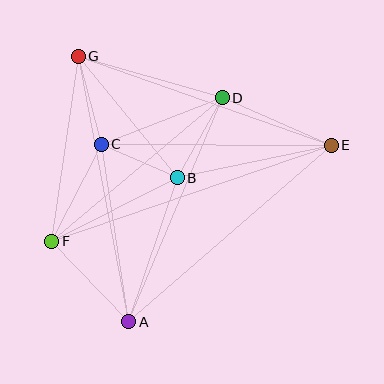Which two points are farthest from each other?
Points E and F are farthest from each other.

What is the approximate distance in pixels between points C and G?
The distance between C and G is approximately 91 pixels.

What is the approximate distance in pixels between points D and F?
The distance between D and F is approximately 223 pixels.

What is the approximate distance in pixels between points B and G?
The distance between B and G is approximately 157 pixels.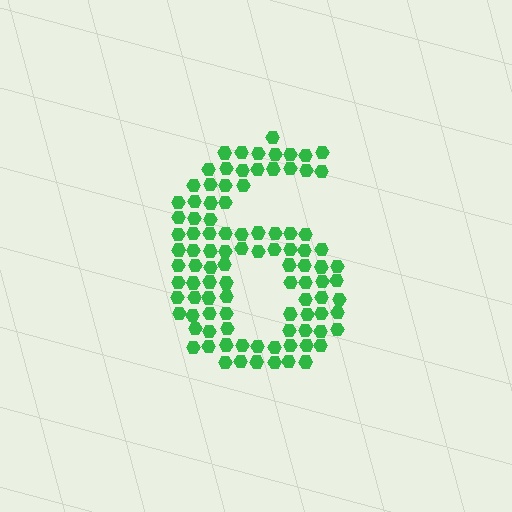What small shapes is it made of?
It is made of small hexagons.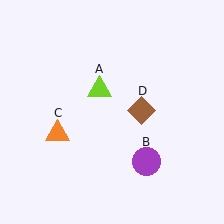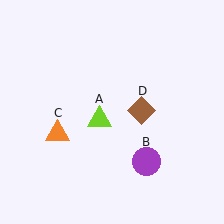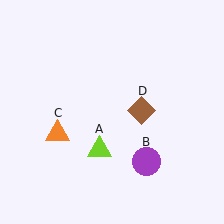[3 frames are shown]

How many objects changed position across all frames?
1 object changed position: lime triangle (object A).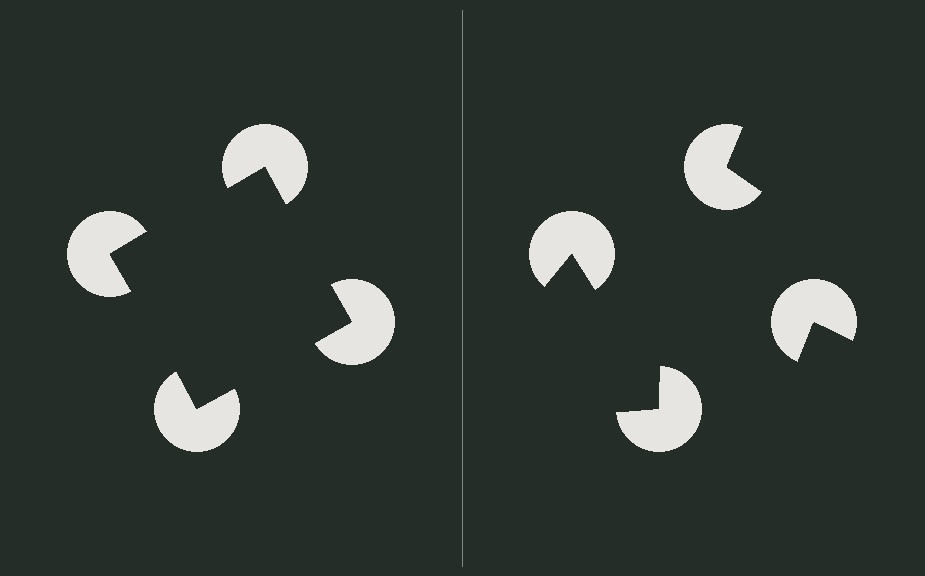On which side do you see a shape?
An illusory square appears on the left side. On the right side the wedge cuts are rotated, so no coherent shape forms.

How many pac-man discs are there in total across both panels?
8 — 4 on each side.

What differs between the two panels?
The pac-man discs are positioned identically on both sides; only the wedge orientations differ. On the left they align to a square; on the right they are misaligned.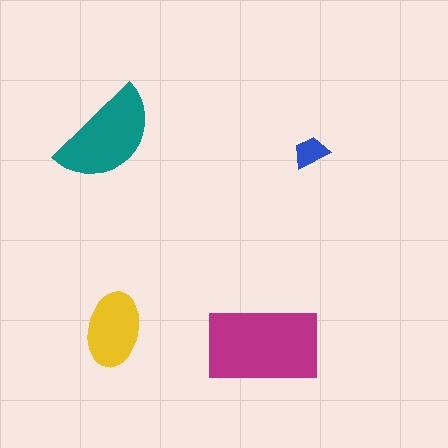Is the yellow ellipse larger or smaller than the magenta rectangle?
Smaller.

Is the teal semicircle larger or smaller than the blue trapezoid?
Larger.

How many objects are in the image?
There are 4 objects in the image.